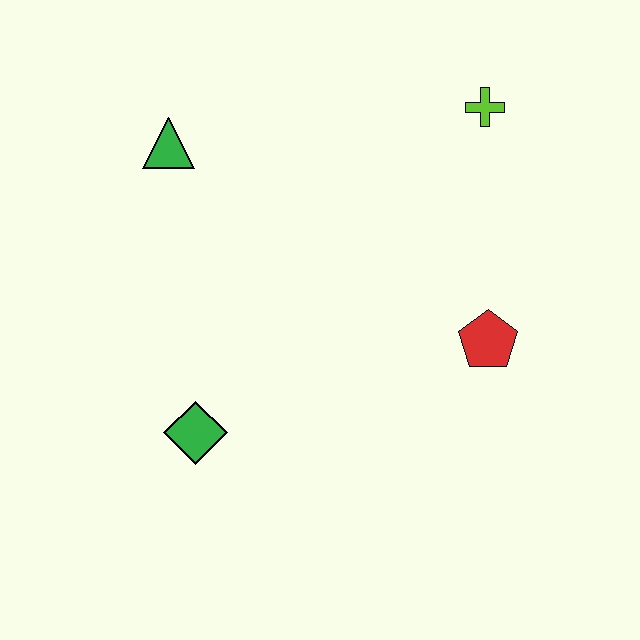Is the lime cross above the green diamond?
Yes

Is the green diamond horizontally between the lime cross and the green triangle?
Yes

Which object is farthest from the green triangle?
The red pentagon is farthest from the green triangle.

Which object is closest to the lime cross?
The red pentagon is closest to the lime cross.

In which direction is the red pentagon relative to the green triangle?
The red pentagon is to the right of the green triangle.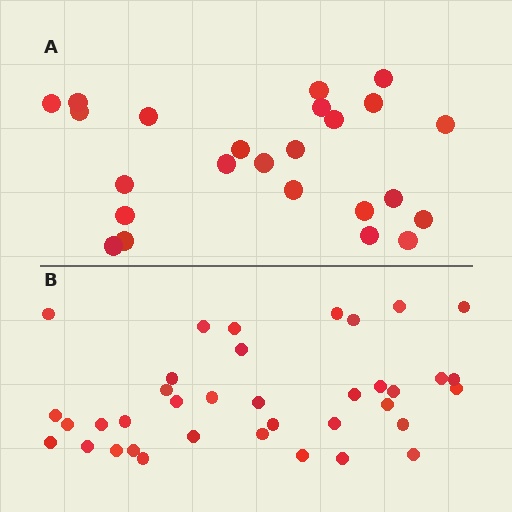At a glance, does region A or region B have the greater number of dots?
Region B (the bottom region) has more dots.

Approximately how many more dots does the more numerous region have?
Region B has approximately 15 more dots than region A.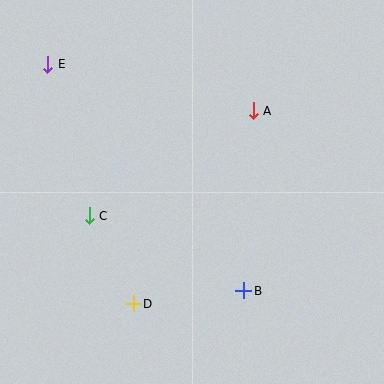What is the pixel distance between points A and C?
The distance between A and C is 195 pixels.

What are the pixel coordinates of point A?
Point A is at (253, 111).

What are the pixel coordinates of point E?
Point E is at (48, 64).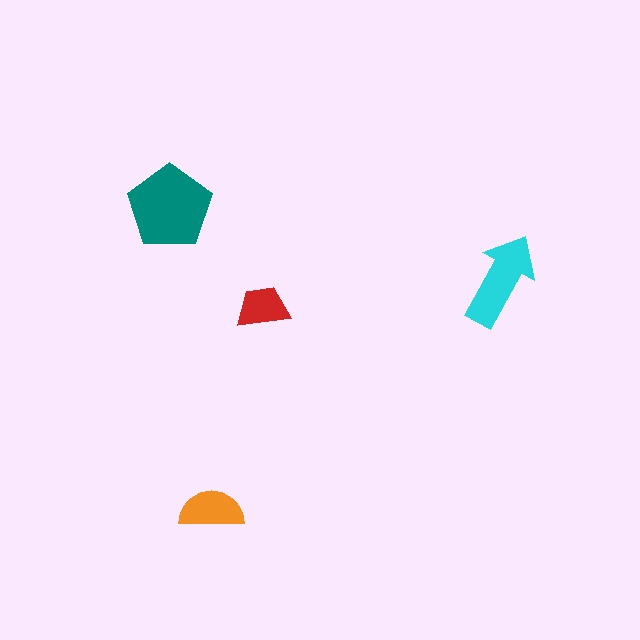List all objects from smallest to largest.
The red trapezoid, the orange semicircle, the cyan arrow, the teal pentagon.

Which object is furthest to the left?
The teal pentagon is leftmost.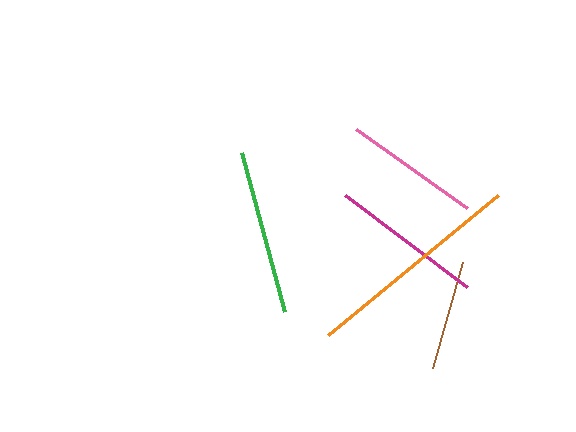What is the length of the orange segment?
The orange segment is approximately 220 pixels long.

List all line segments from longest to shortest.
From longest to shortest: orange, green, magenta, pink, brown.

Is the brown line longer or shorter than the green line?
The green line is longer than the brown line.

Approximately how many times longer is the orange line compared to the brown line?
The orange line is approximately 2.0 times the length of the brown line.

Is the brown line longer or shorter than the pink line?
The pink line is longer than the brown line.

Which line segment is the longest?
The orange line is the longest at approximately 220 pixels.